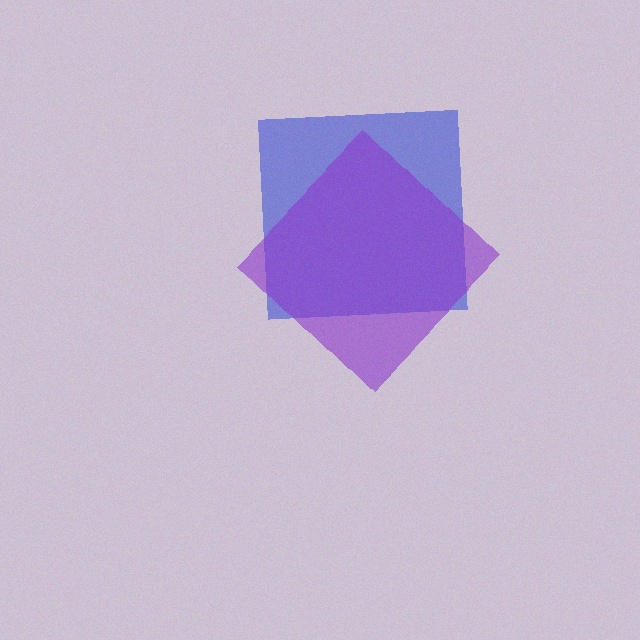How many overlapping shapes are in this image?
There are 2 overlapping shapes in the image.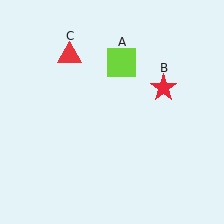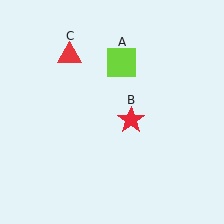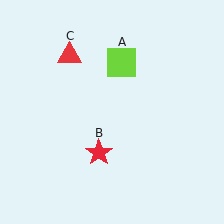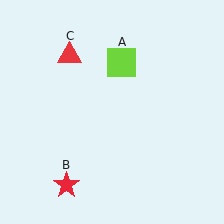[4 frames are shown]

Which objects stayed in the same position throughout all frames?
Lime square (object A) and red triangle (object C) remained stationary.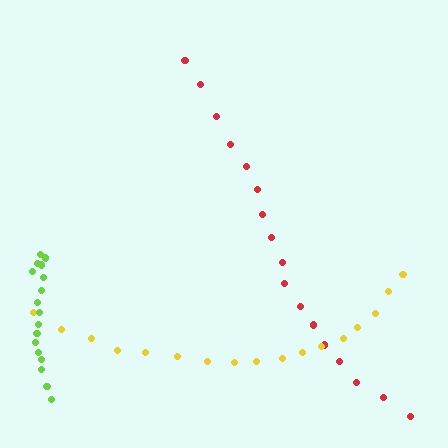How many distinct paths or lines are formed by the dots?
There are 3 distinct paths.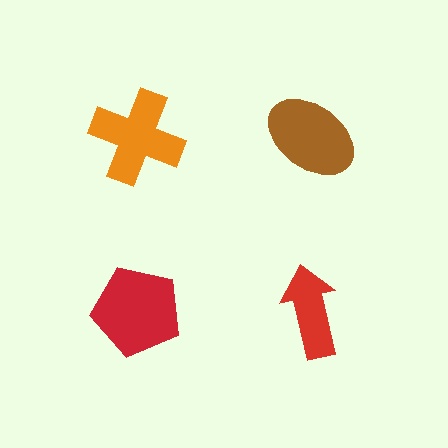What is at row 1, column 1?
An orange cross.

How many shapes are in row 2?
2 shapes.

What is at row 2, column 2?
A red arrow.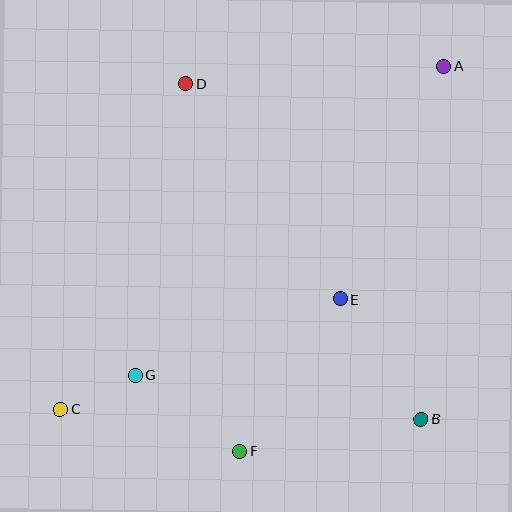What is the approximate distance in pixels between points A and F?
The distance between A and F is approximately 436 pixels.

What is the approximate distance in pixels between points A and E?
The distance between A and E is approximately 255 pixels.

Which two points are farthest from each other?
Points A and C are farthest from each other.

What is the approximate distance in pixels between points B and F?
The distance between B and F is approximately 185 pixels.